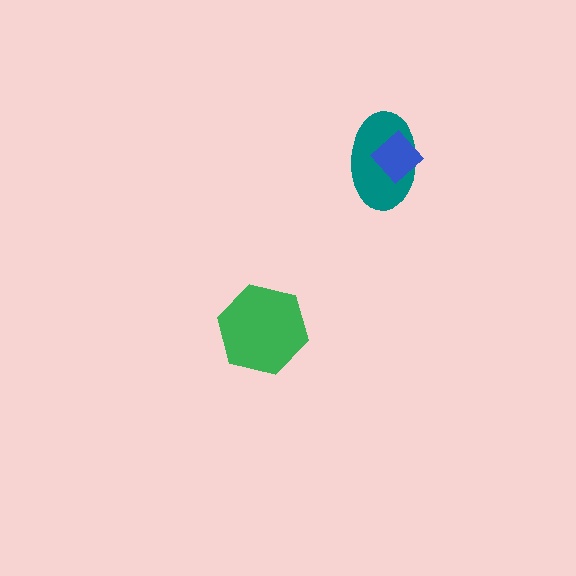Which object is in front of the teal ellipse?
The blue diamond is in front of the teal ellipse.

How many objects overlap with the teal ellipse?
1 object overlaps with the teal ellipse.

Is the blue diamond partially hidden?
No, no other shape covers it.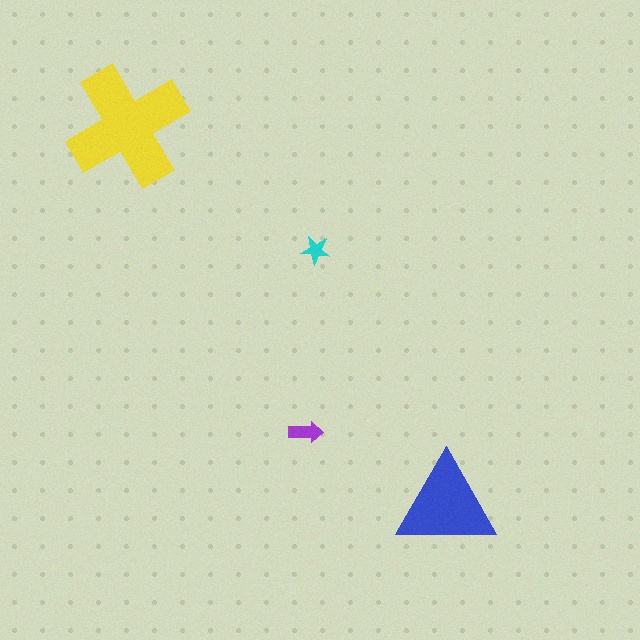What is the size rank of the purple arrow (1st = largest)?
3rd.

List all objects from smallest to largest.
The cyan star, the purple arrow, the blue triangle, the yellow cross.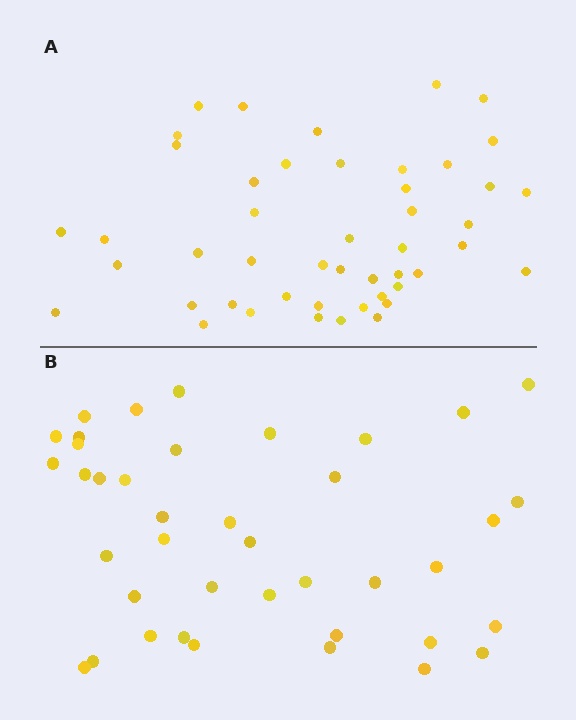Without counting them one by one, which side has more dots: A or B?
Region A (the top region) has more dots.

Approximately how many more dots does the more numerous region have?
Region A has roughly 8 or so more dots than region B.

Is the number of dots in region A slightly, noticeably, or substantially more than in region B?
Region A has only slightly more — the two regions are fairly close. The ratio is roughly 1.2 to 1.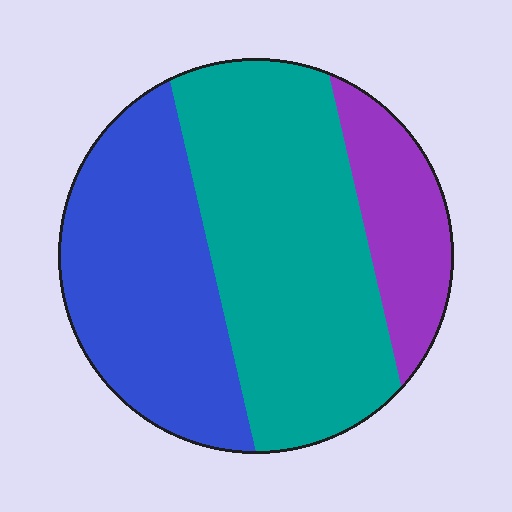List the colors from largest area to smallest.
From largest to smallest: teal, blue, purple.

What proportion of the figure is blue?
Blue covers about 35% of the figure.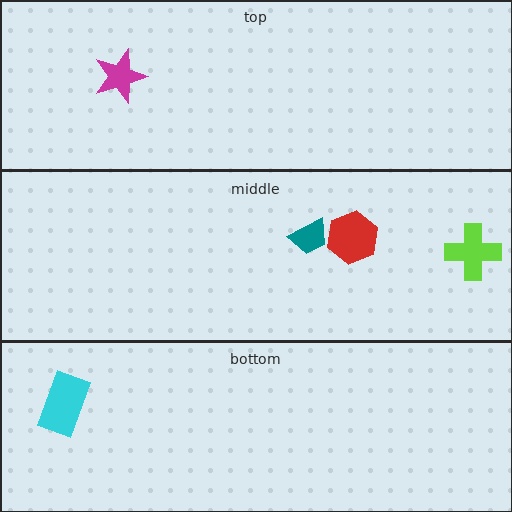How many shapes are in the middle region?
3.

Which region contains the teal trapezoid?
The middle region.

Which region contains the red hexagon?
The middle region.